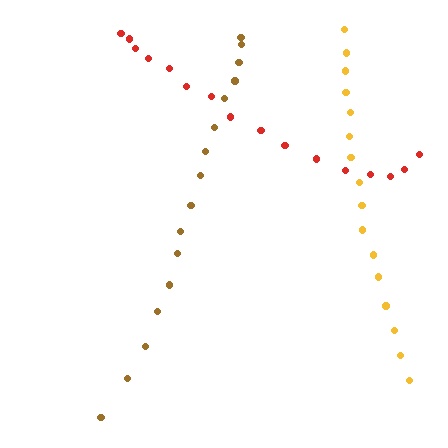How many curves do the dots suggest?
There are 3 distinct paths.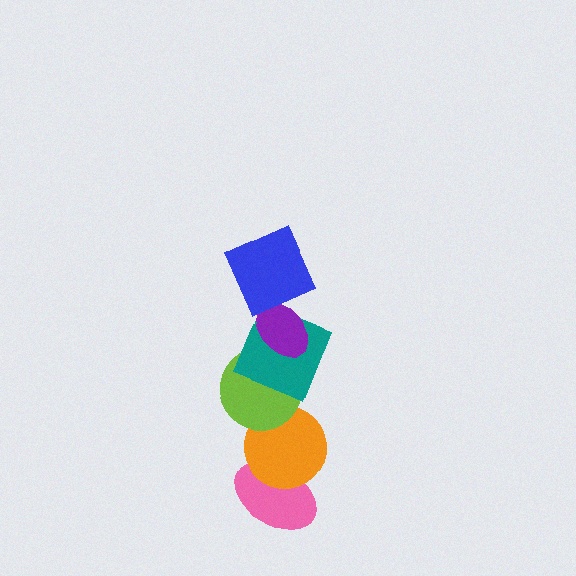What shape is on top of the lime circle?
The teal square is on top of the lime circle.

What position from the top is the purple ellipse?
The purple ellipse is 2nd from the top.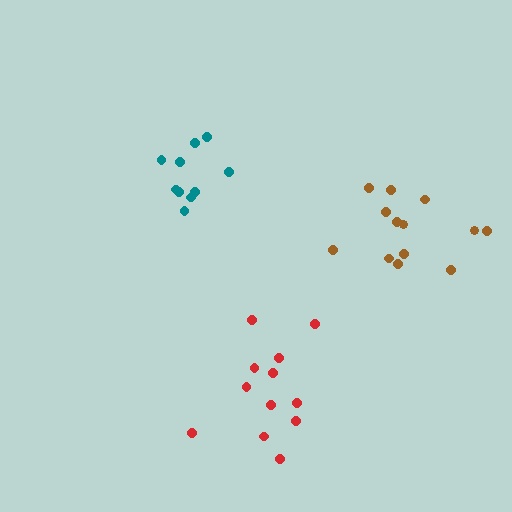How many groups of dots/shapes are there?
There are 3 groups.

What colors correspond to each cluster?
The clusters are colored: red, brown, teal.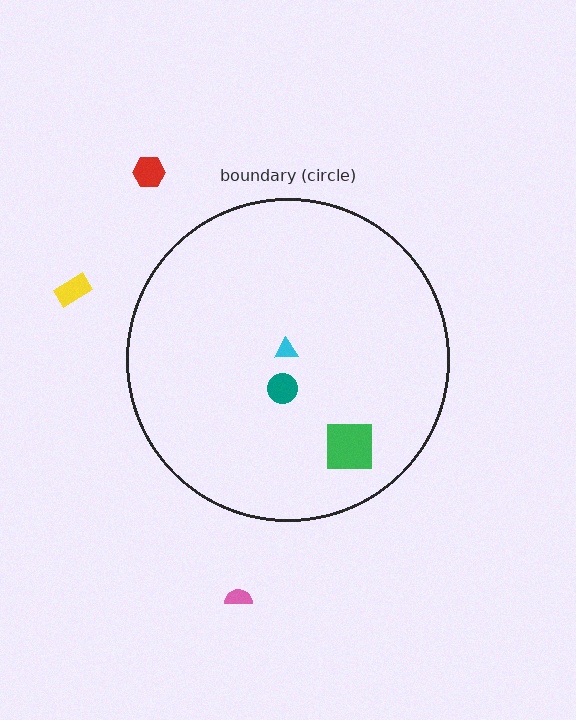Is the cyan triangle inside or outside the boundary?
Inside.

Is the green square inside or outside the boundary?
Inside.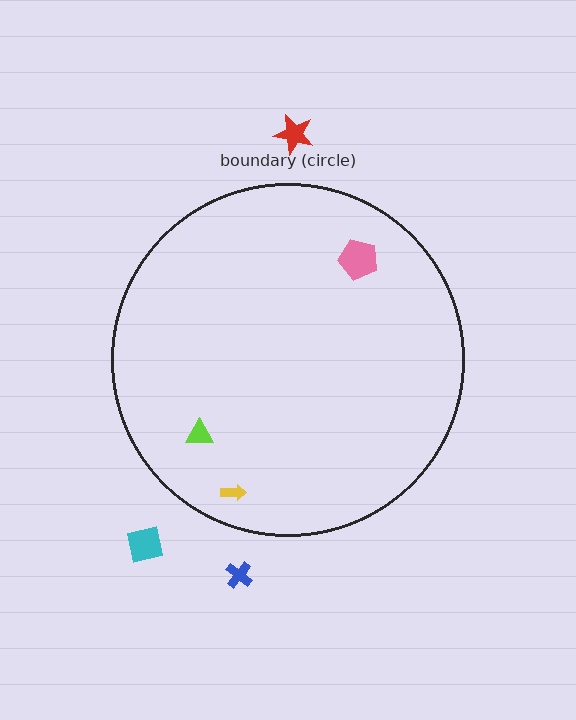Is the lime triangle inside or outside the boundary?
Inside.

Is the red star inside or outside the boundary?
Outside.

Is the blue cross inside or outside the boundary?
Outside.